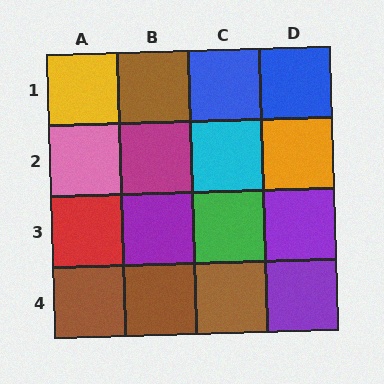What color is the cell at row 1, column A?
Yellow.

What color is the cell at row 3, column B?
Purple.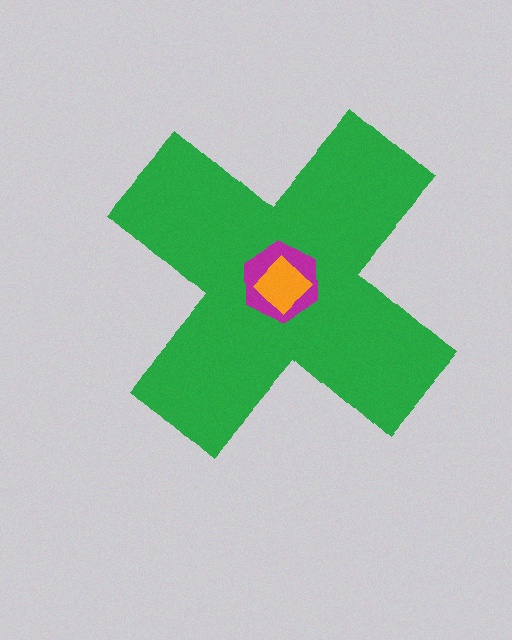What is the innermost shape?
The orange diamond.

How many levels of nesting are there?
3.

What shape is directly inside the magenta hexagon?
The orange diamond.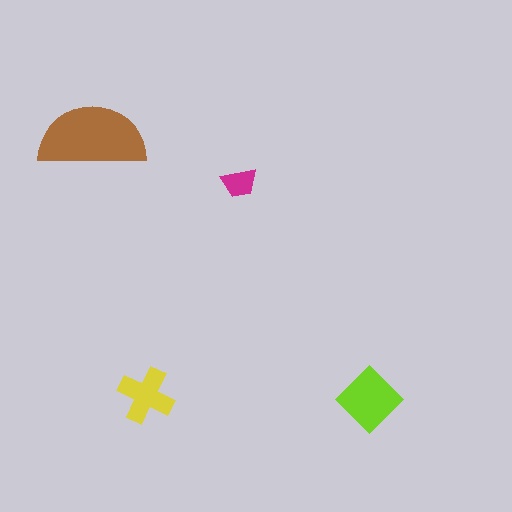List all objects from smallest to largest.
The magenta trapezoid, the yellow cross, the lime diamond, the brown semicircle.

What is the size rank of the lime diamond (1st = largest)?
2nd.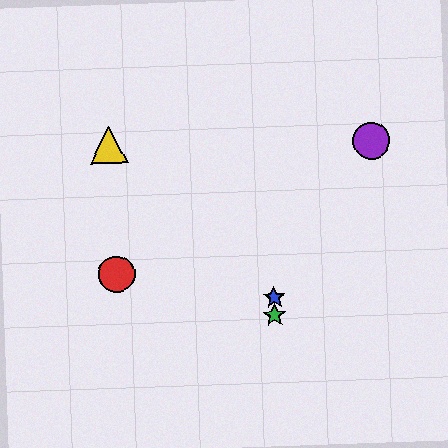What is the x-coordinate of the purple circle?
The purple circle is at x≈371.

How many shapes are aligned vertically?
2 shapes (the blue star, the green star) are aligned vertically.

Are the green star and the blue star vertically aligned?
Yes, both are at x≈275.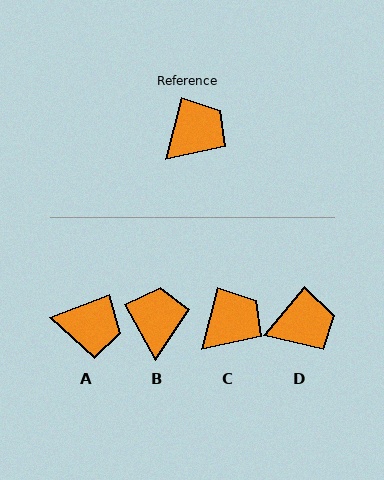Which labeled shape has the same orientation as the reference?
C.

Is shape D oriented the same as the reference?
No, it is off by about 25 degrees.